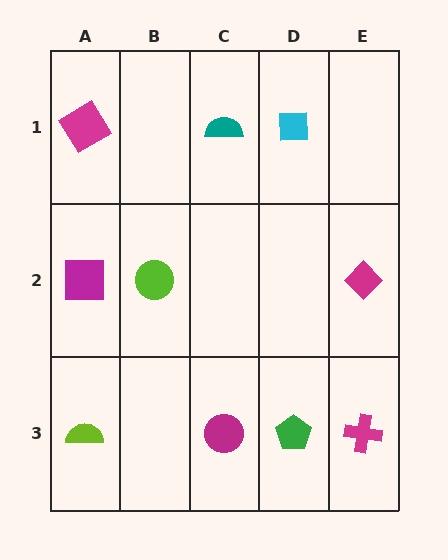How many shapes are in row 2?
3 shapes.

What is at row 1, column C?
A teal semicircle.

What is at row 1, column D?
A cyan square.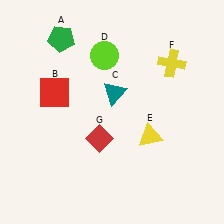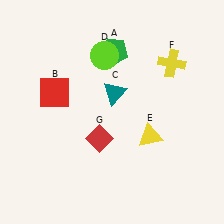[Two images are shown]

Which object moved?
The green pentagon (A) moved right.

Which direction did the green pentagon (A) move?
The green pentagon (A) moved right.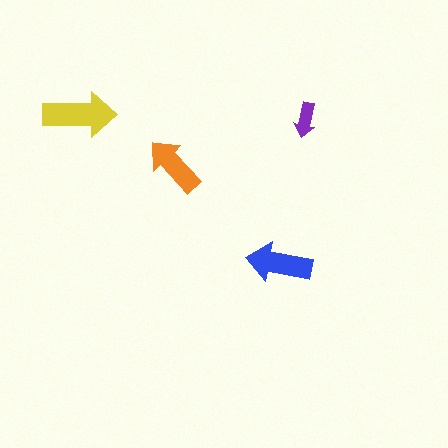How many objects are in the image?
There are 4 objects in the image.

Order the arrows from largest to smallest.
the yellow one, the blue one, the orange one, the purple one.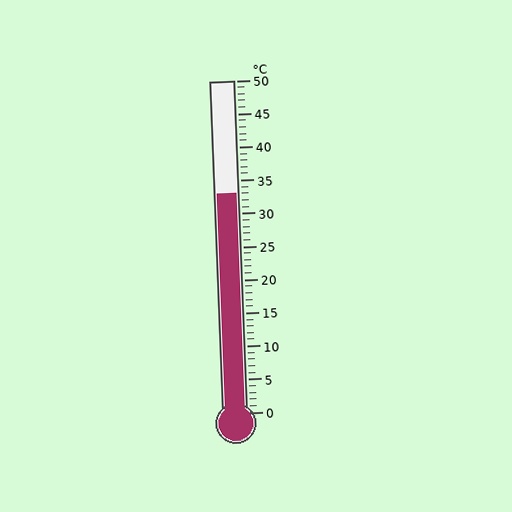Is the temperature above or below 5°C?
The temperature is above 5°C.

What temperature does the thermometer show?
The thermometer shows approximately 33°C.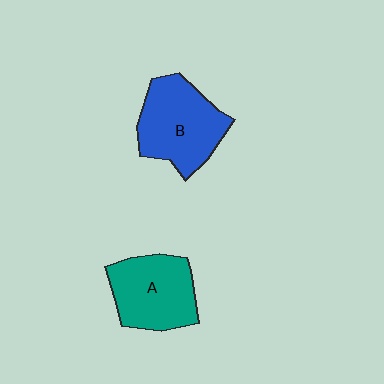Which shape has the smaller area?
Shape A (teal).